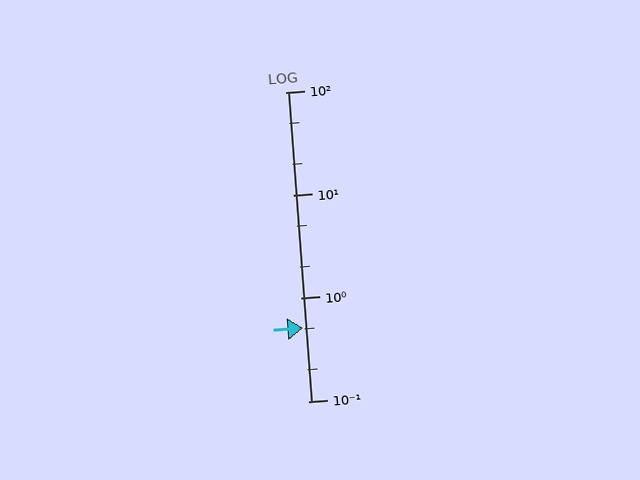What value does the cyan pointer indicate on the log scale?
The pointer indicates approximately 0.52.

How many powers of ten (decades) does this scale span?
The scale spans 3 decades, from 0.1 to 100.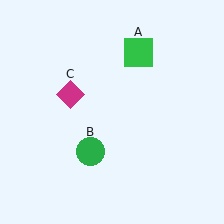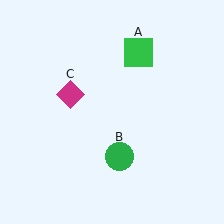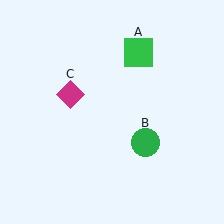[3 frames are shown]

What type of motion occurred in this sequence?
The green circle (object B) rotated counterclockwise around the center of the scene.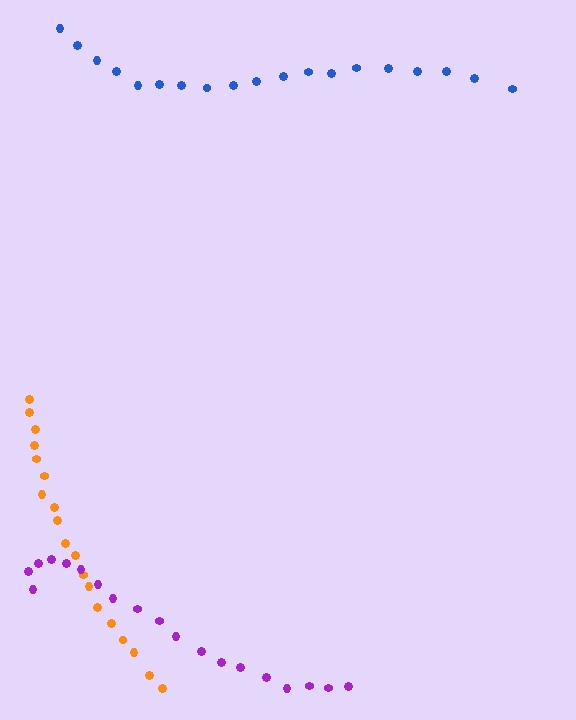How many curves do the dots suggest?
There are 3 distinct paths.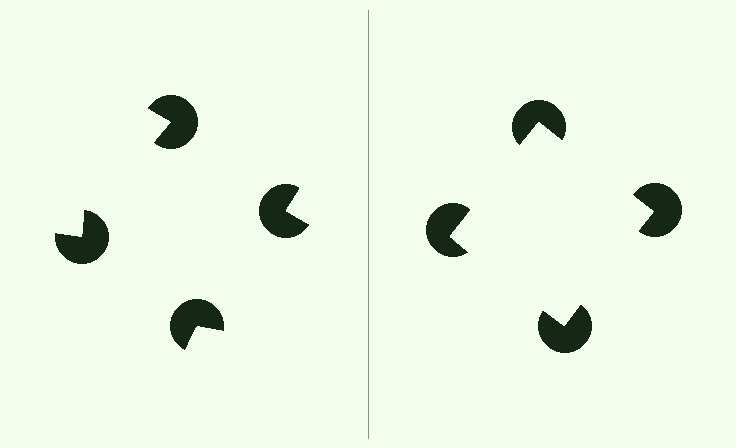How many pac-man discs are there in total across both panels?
8 — 4 on each side.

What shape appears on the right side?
An illusory square.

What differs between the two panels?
The pac-man discs are positioned identically on both sides; only the wedge orientations differ. On the right they align to a square; on the left they are misaligned.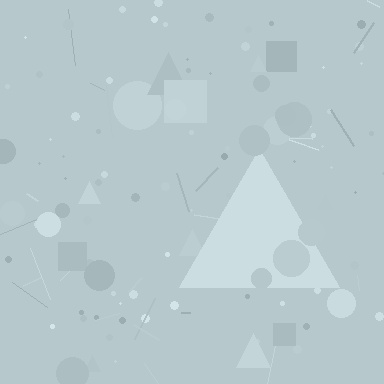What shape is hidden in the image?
A triangle is hidden in the image.